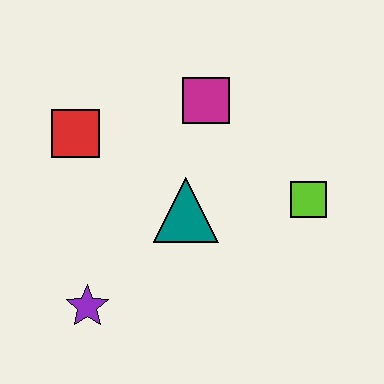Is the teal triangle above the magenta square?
No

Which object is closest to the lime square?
The teal triangle is closest to the lime square.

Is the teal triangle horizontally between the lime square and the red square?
Yes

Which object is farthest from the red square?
The lime square is farthest from the red square.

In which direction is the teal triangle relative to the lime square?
The teal triangle is to the left of the lime square.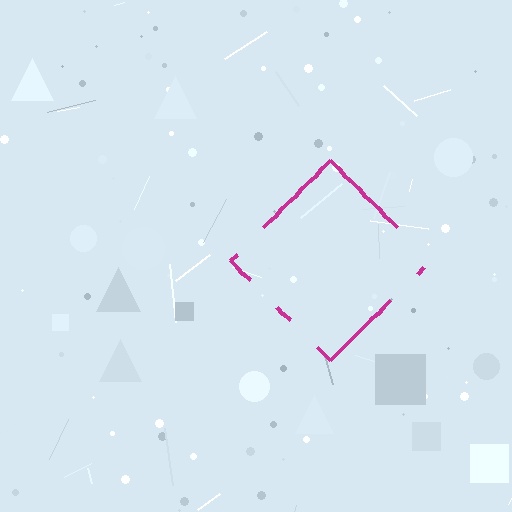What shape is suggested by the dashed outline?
The dashed outline suggests a diamond.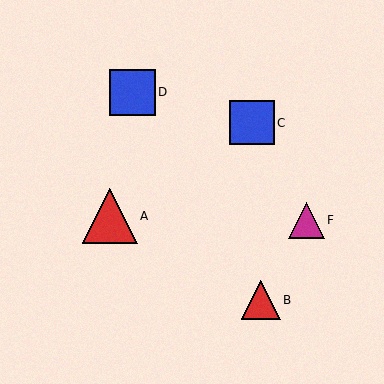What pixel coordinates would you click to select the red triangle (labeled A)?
Click at (110, 216) to select the red triangle A.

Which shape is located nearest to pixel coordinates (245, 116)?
The blue square (labeled C) at (252, 123) is nearest to that location.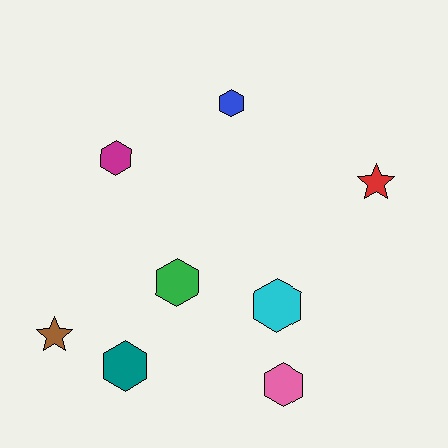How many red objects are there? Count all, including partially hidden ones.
There is 1 red object.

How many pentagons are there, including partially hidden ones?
There are no pentagons.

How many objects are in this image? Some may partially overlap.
There are 8 objects.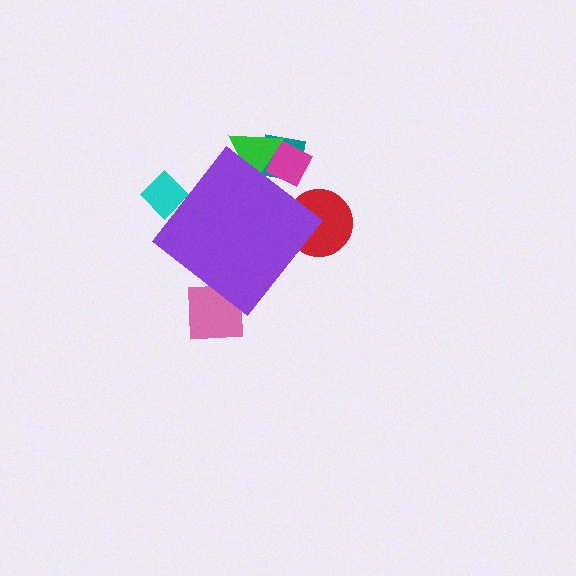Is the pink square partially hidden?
Yes, the pink square is partially hidden behind the purple diamond.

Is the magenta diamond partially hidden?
Yes, the magenta diamond is partially hidden behind the purple diamond.